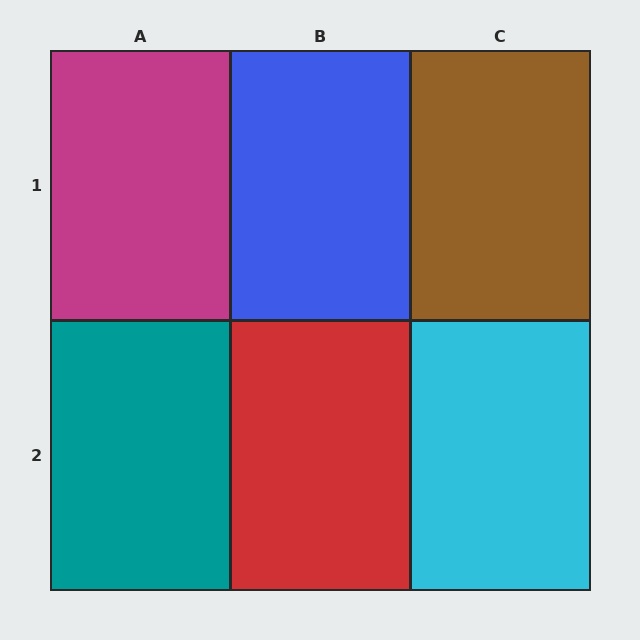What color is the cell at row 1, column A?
Magenta.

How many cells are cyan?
1 cell is cyan.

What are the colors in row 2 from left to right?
Teal, red, cyan.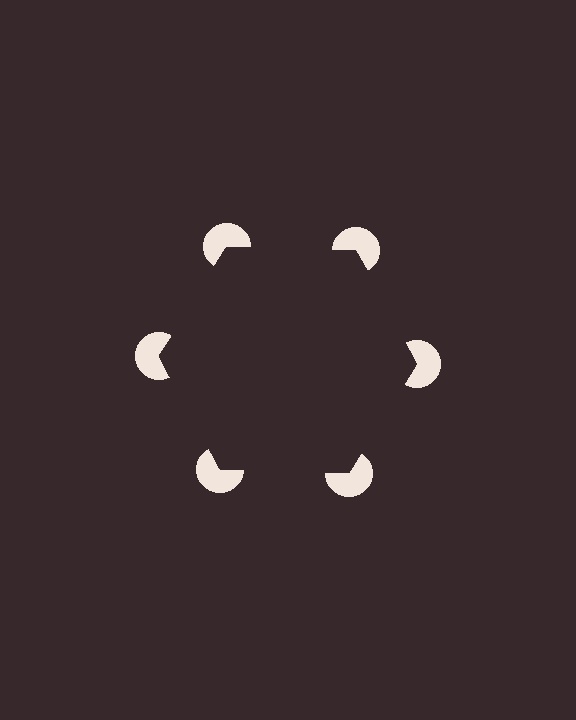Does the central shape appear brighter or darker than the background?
It typically appears slightly darker than the background, even though no actual brightness change is drawn.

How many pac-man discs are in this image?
There are 6 — one at each vertex of the illusory hexagon.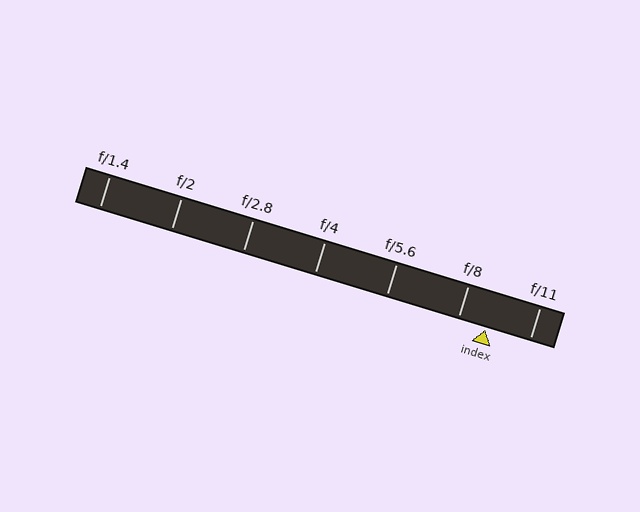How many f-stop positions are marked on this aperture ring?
There are 7 f-stop positions marked.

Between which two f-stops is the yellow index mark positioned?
The index mark is between f/8 and f/11.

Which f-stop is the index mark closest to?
The index mark is closest to f/8.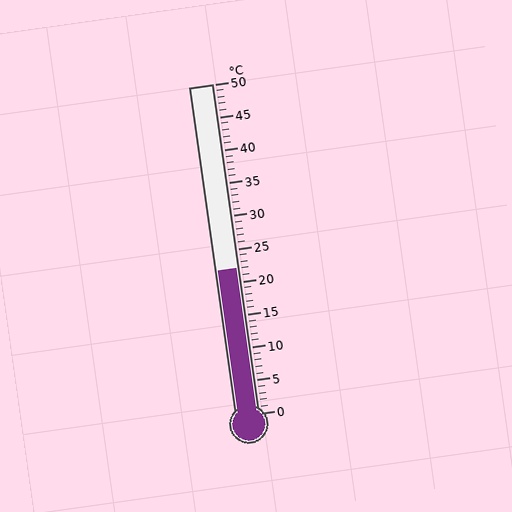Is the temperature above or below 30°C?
The temperature is below 30°C.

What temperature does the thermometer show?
The thermometer shows approximately 22°C.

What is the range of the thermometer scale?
The thermometer scale ranges from 0°C to 50°C.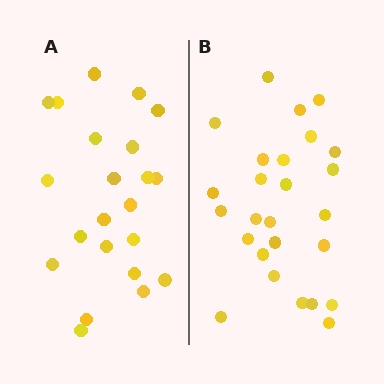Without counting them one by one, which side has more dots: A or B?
Region B (the right region) has more dots.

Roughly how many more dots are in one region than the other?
Region B has about 4 more dots than region A.